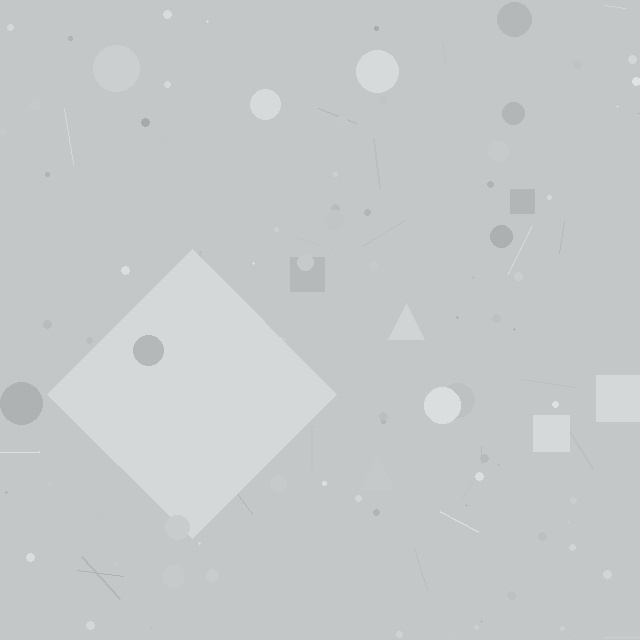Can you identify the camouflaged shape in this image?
The camouflaged shape is a diamond.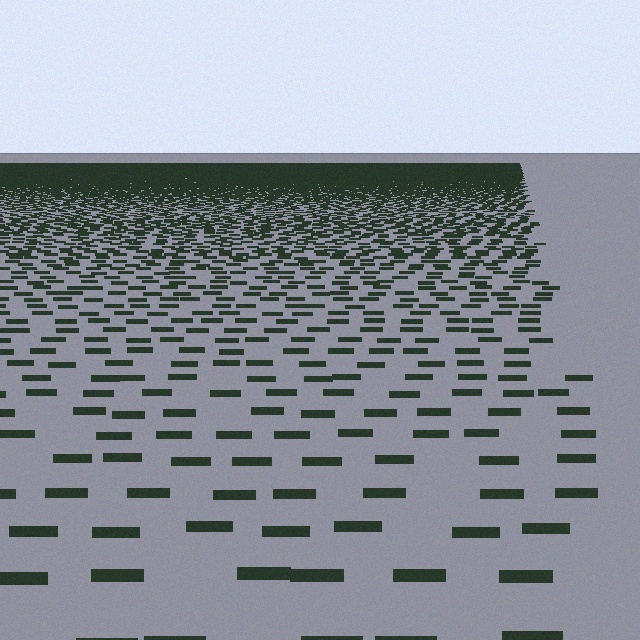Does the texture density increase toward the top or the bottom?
Density increases toward the top.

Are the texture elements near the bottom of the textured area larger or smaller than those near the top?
Larger. Near the bottom, elements are closer to the viewer and appear at a bigger on-screen size.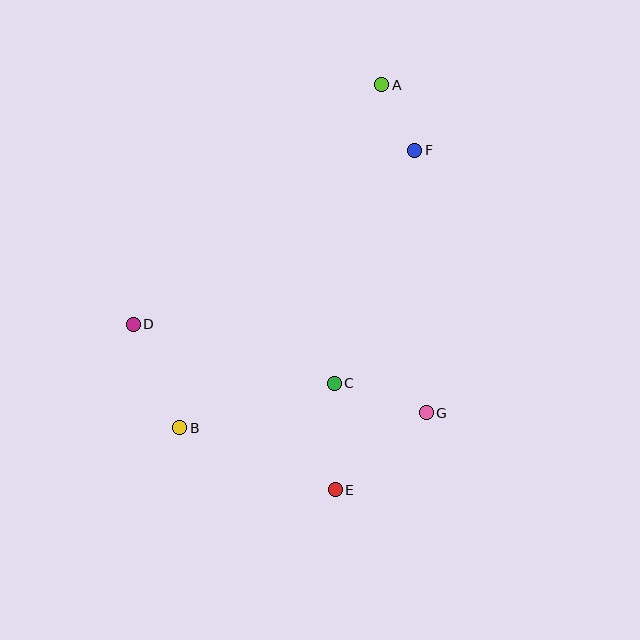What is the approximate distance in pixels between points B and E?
The distance between B and E is approximately 167 pixels.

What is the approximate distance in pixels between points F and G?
The distance between F and G is approximately 263 pixels.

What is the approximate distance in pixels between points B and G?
The distance between B and G is approximately 247 pixels.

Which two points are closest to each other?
Points A and F are closest to each other.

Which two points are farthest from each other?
Points A and E are farthest from each other.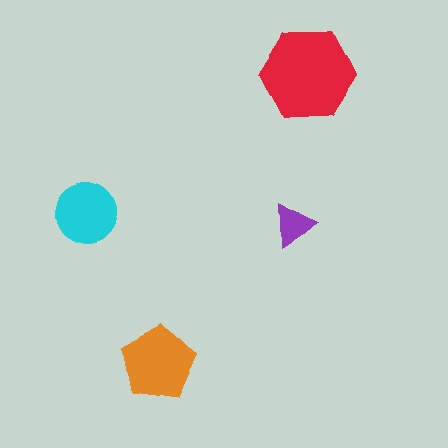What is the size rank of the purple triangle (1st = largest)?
4th.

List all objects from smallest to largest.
The purple triangle, the cyan circle, the orange pentagon, the red hexagon.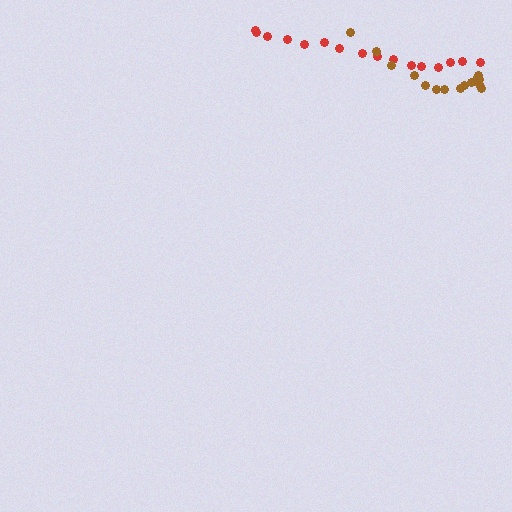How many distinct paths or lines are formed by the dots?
There are 2 distinct paths.